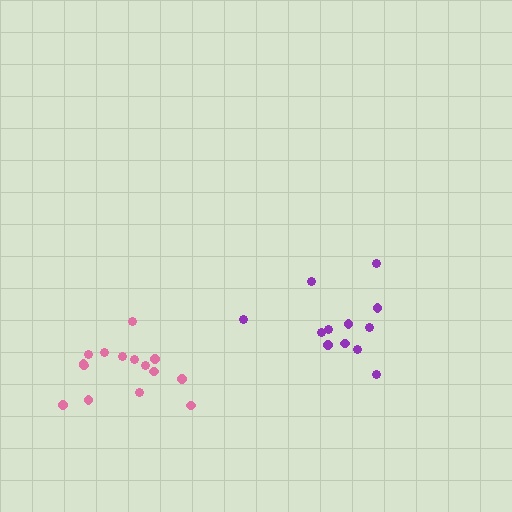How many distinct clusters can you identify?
There are 2 distinct clusters.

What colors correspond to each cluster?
The clusters are colored: pink, purple.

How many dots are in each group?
Group 1: 15 dots, Group 2: 12 dots (27 total).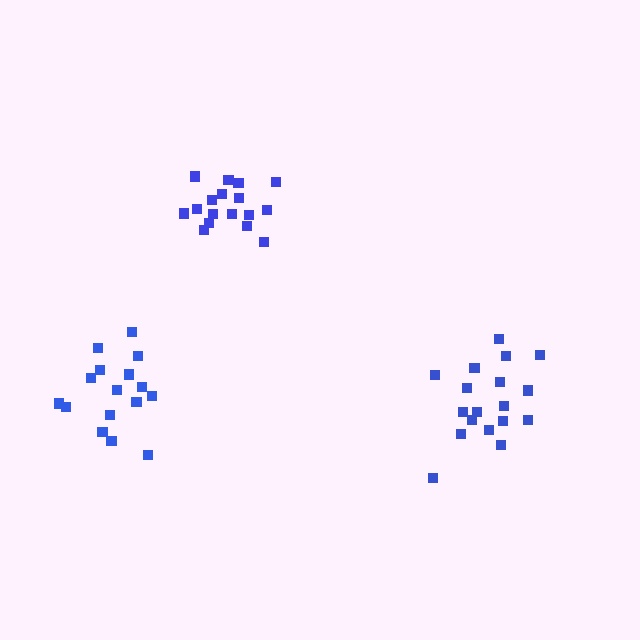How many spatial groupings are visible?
There are 3 spatial groupings.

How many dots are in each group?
Group 1: 17 dots, Group 2: 16 dots, Group 3: 18 dots (51 total).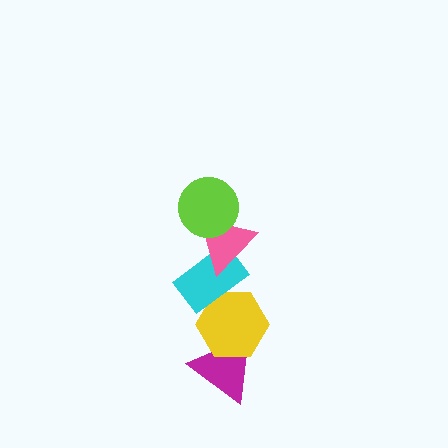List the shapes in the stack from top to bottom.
From top to bottom: the lime circle, the pink triangle, the cyan rectangle, the yellow hexagon, the magenta triangle.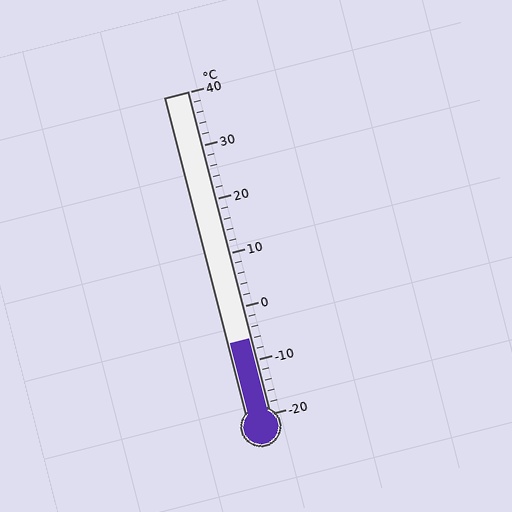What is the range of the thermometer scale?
The thermometer scale ranges from -20°C to 40°C.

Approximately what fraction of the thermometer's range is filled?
The thermometer is filled to approximately 25% of its range.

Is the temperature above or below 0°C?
The temperature is below 0°C.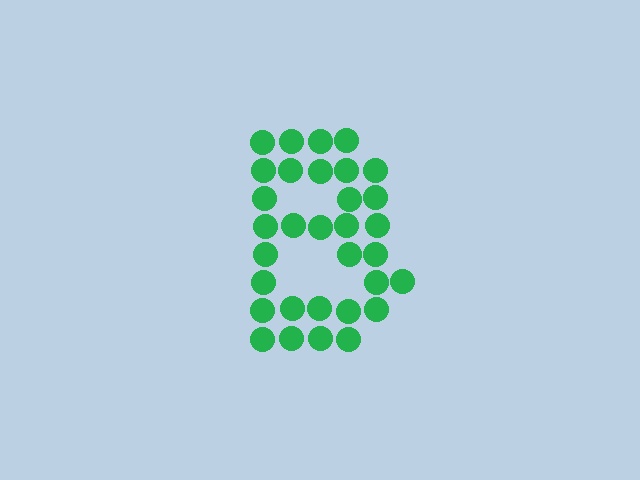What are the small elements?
The small elements are circles.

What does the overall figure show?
The overall figure shows the letter B.